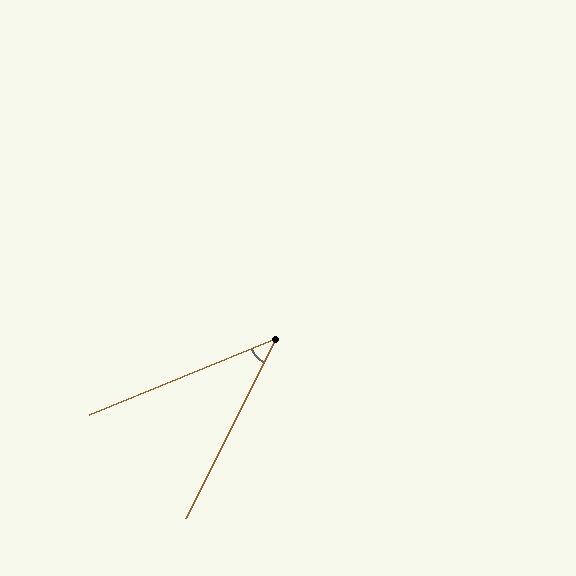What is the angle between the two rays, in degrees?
Approximately 41 degrees.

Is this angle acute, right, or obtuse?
It is acute.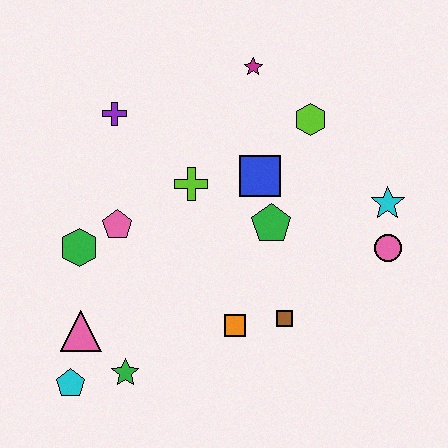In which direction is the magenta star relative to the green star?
The magenta star is above the green star.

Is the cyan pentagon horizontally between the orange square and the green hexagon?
No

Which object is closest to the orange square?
The brown square is closest to the orange square.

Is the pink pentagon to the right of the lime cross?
No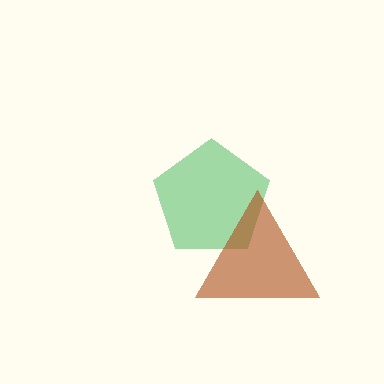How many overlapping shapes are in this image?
There are 2 overlapping shapes in the image.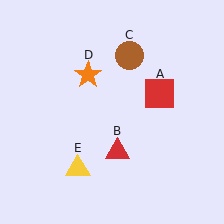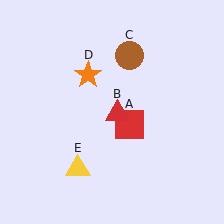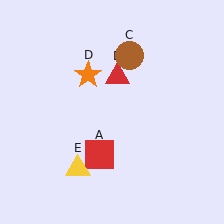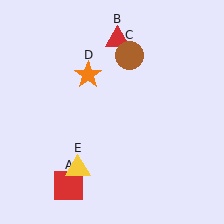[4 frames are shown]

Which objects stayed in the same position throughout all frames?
Brown circle (object C) and orange star (object D) and yellow triangle (object E) remained stationary.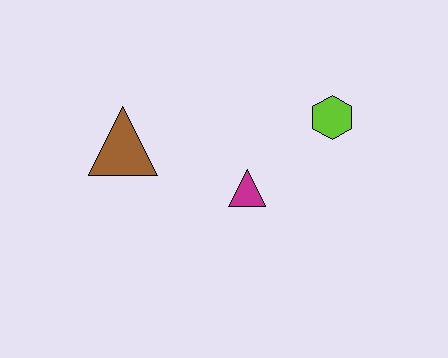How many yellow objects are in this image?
There are no yellow objects.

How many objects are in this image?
There are 3 objects.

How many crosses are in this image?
There are no crosses.